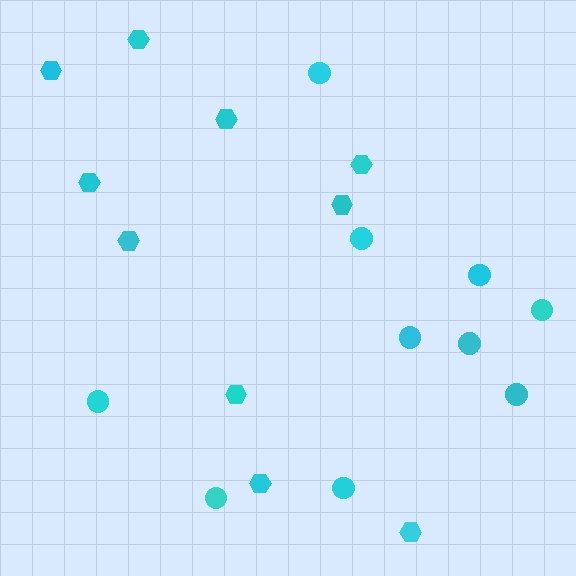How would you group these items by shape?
There are 2 groups: one group of circles (10) and one group of hexagons (10).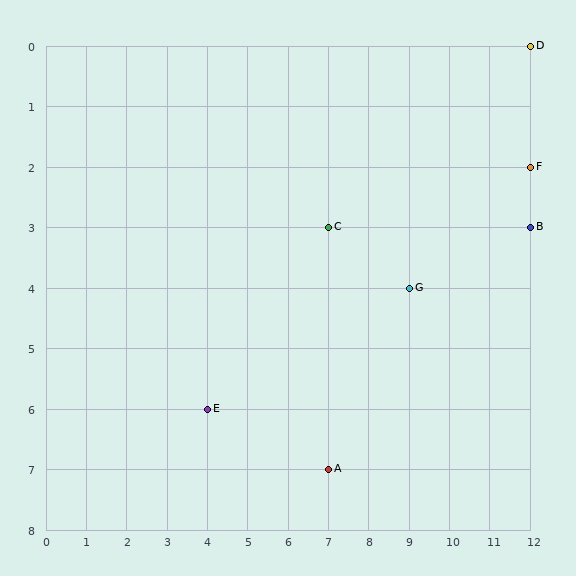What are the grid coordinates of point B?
Point B is at grid coordinates (12, 3).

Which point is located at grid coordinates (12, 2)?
Point F is at (12, 2).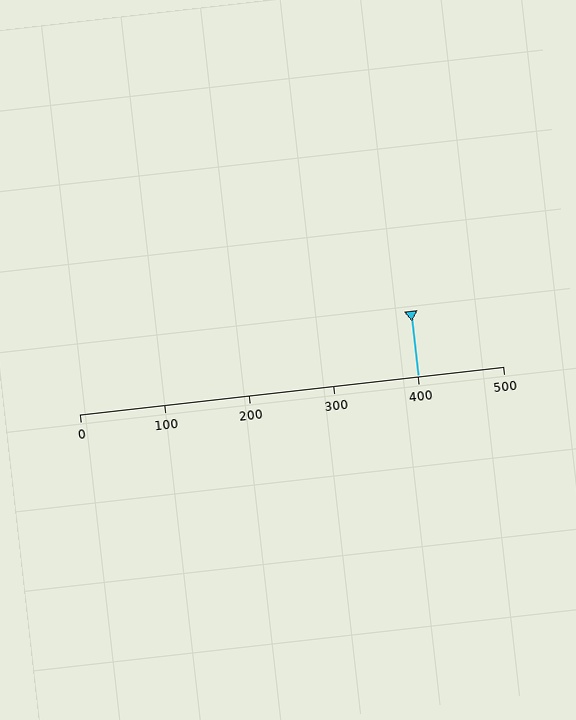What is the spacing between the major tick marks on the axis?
The major ticks are spaced 100 apart.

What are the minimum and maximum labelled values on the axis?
The axis runs from 0 to 500.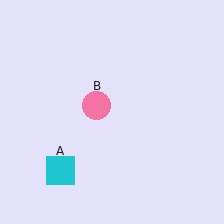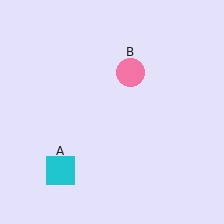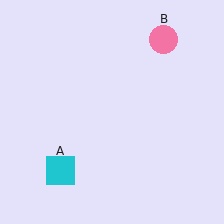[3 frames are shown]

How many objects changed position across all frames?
1 object changed position: pink circle (object B).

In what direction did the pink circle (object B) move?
The pink circle (object B) moved up and to the right.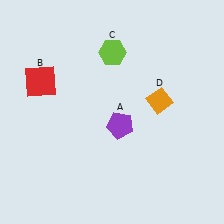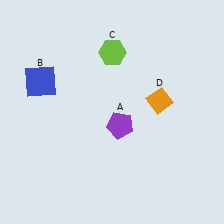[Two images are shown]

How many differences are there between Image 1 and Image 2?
There is 1 difference between the two images.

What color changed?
The square (B) changed from red in Image 1 to blue in Image 2.